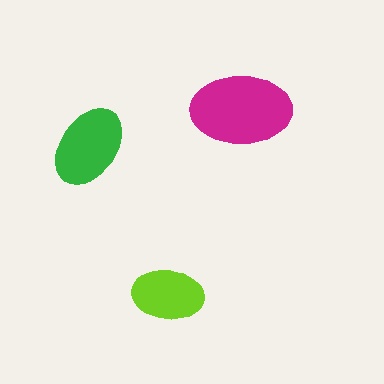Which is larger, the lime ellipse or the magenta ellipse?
The magenta one.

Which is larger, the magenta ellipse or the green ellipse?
The magenta one.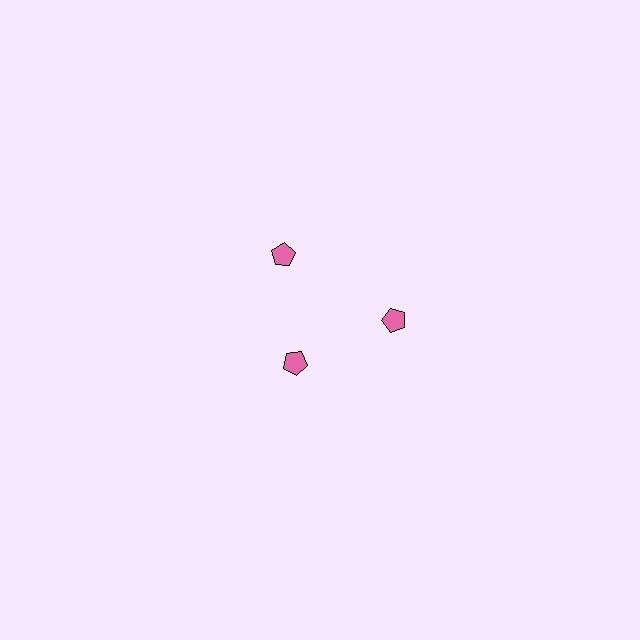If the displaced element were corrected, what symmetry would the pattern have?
It would have 3-fold rotational symmetry — the pattern would map onto itself every 120 degrees.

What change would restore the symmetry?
The symmetry would be restored by moving it outward, back onto the ring so that all 3 pentagons sit at equal angles and equal distance from the center.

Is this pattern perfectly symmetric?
No. The 3 pink pentagons are arranged in a ring, but one element near the 7 o'clock position is pulled inward toward the center, breaking the 3-fold rotational symmetry.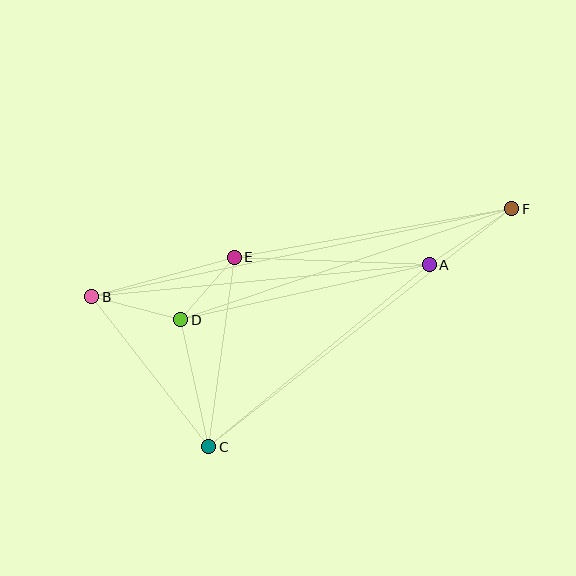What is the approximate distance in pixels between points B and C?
The distance between B and C is approximately 190 pixels.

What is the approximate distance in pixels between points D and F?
The distance between D and F is approximately 349 pixels.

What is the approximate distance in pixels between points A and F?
The distance between A and F is approximately 100 pixels.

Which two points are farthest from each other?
Points B and F are farthest from each other.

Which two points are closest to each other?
Points D and E are closest to each other.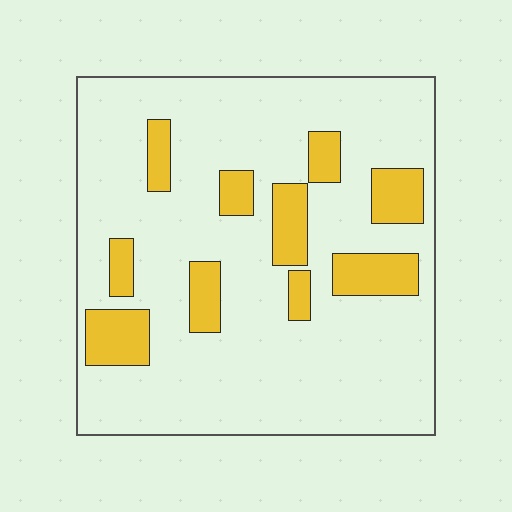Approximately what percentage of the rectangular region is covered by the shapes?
Approximately 20%.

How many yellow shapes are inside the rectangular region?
10.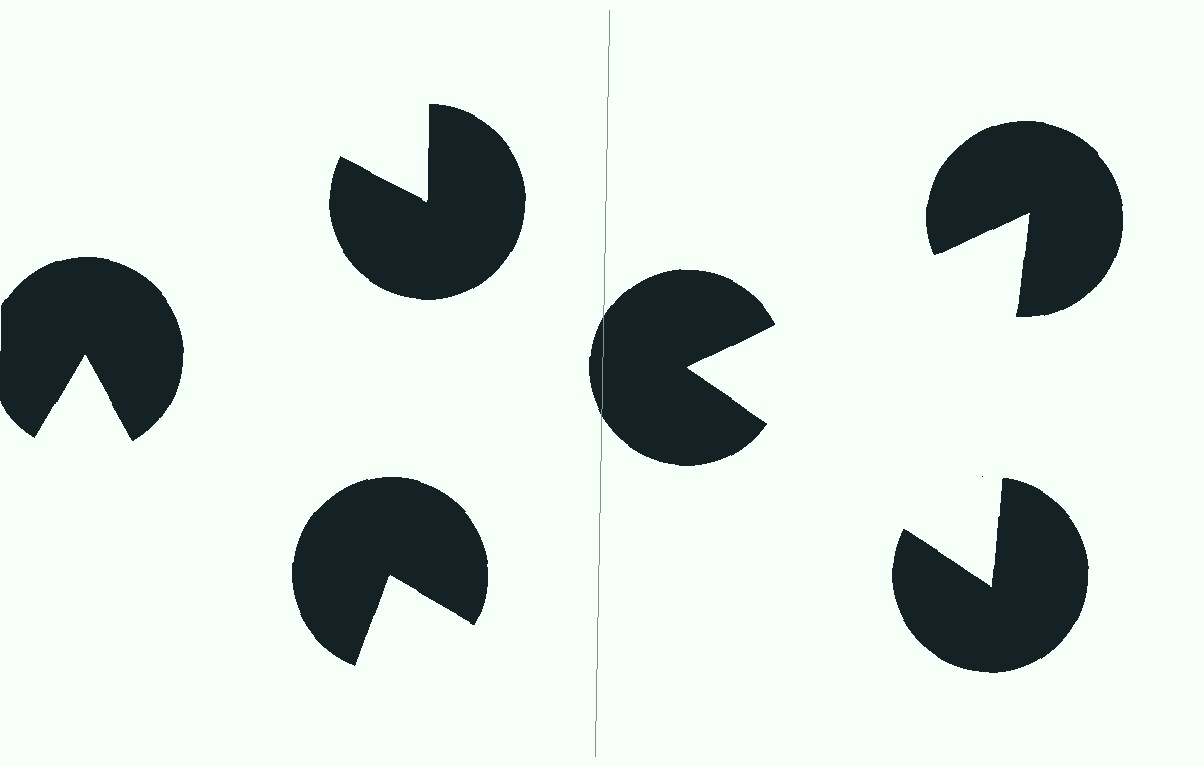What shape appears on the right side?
An illusory triangle.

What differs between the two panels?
The pac-man discs are positioned identically on both sides; only the wedge orientations differ. On the right they align to a triangle; on the left they are misaligned.